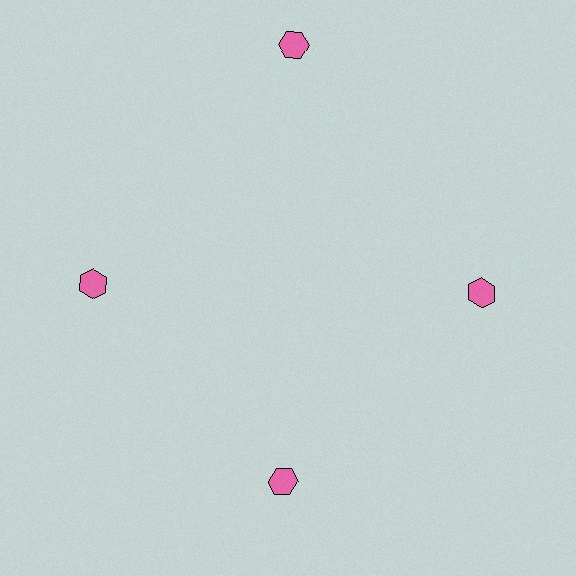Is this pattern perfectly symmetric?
No. The 4 pink hexagons are arranged in a ring, but one element near the 12 o'clock position is pushed outward from the center, breaking the 4-fold rotational symmetry.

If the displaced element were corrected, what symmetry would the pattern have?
It would have 4-fold rotational symmetry — the pattern would map onto itself every 90 degrees.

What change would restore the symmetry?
The symmetry would be restored by moving it inward, back onto the ring so that all 4 hexagons sit at equal angles and equal distance from the center.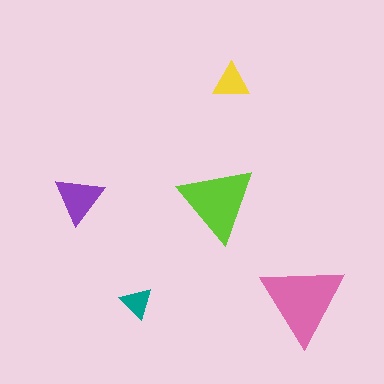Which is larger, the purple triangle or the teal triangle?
The purple one.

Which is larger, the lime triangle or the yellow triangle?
The lime one.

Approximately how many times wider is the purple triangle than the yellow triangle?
About 1.5 times wider.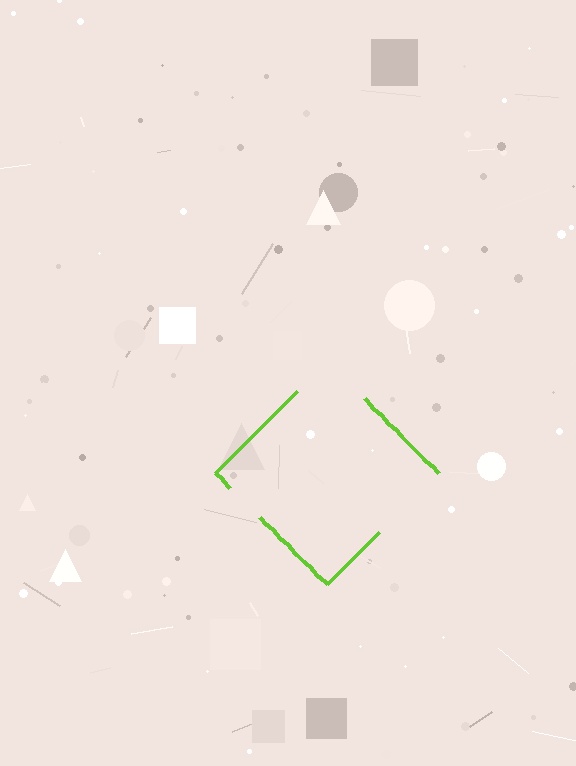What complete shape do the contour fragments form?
The contour fragments form a diamond.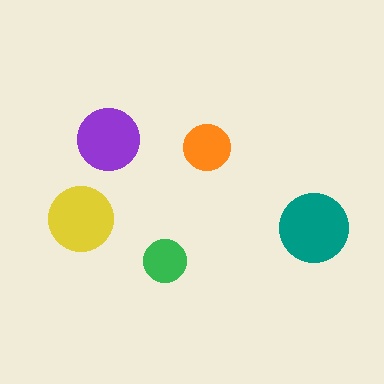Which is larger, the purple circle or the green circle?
The purple one.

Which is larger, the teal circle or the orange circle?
The teal one.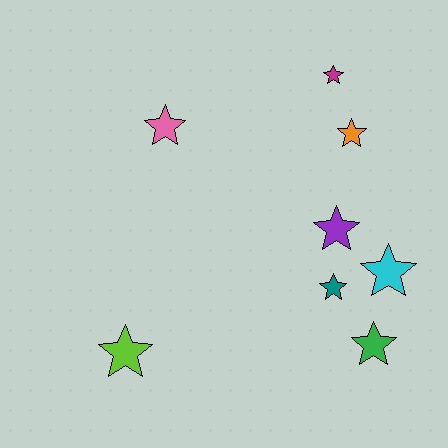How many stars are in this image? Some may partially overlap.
There are 8 stars.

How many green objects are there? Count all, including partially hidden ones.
There is 1 green object.